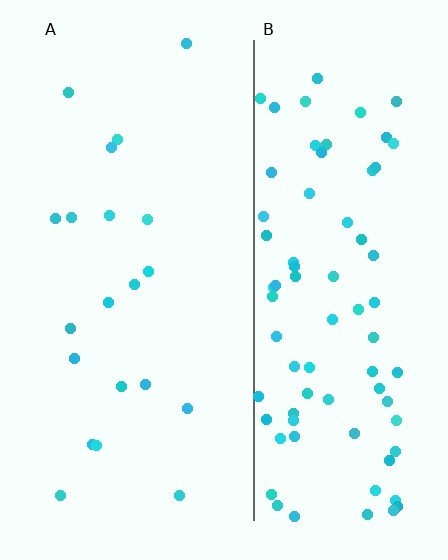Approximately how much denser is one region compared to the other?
Approximately 4.1× — region B over region A.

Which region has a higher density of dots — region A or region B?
B (the right).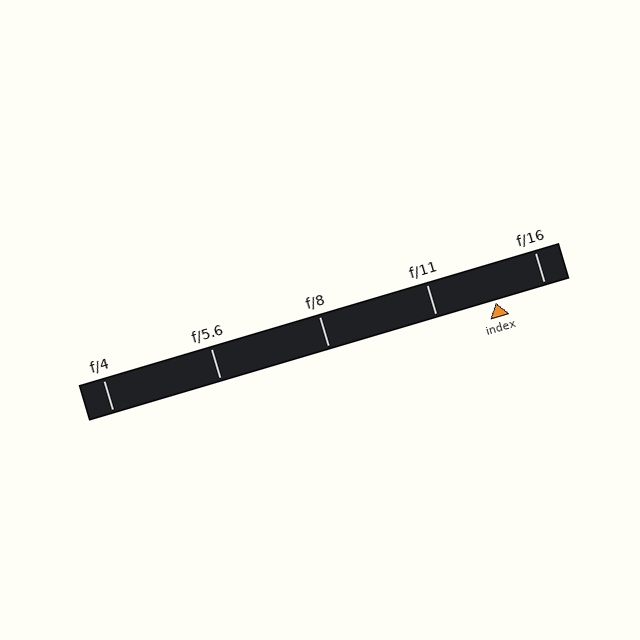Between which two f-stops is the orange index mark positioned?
The index mark is between f/11 and f/16.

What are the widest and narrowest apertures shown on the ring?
The widest aperture shown is f/4 and the narrowest is f/16.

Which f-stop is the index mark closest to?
The index mark is closest to f/16.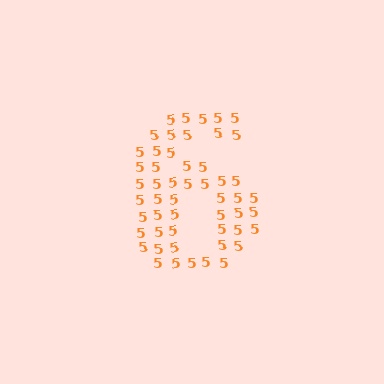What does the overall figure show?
The overall figure shows the digit 6.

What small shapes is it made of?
It is made of small digit 5's.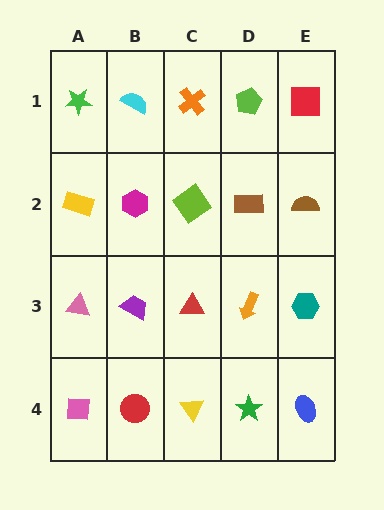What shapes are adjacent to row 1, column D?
A brown rectangle (row 2, column D), an orange cross (row 1, column C), a red square (row 1, column E).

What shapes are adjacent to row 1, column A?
A yellow rectangle (row 2, column A), a cyan semicircle (row 1, column B).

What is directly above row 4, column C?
A red triangle.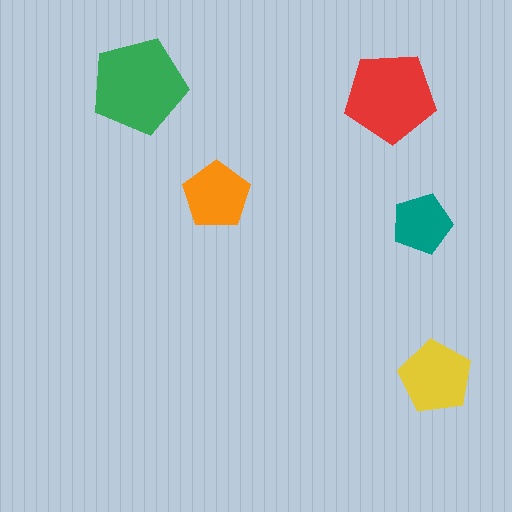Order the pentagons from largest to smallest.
the green one, the red one, the yellow one, the orange one, the teal one.